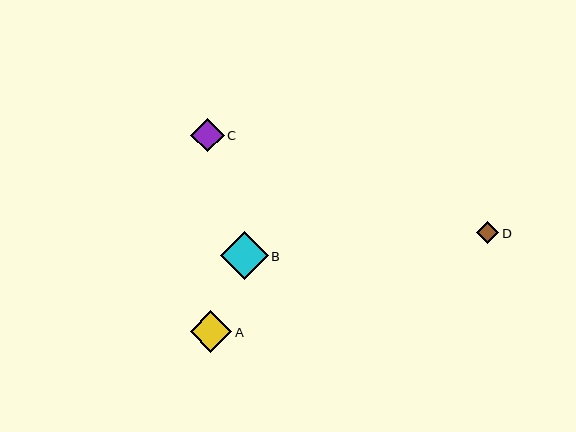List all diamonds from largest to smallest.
From largest to smallest: B, A, C, D.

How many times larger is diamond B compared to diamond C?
Diamond B is approximately 1.4 times the size of diamond C.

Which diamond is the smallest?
Diamond D is the smallest with a size of approximately 22 pixels.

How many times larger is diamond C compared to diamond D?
Diamond C is approximately 1.5 times the size of diamond D.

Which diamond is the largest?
Diamond B is the largest with a size of approximately 47 pixels.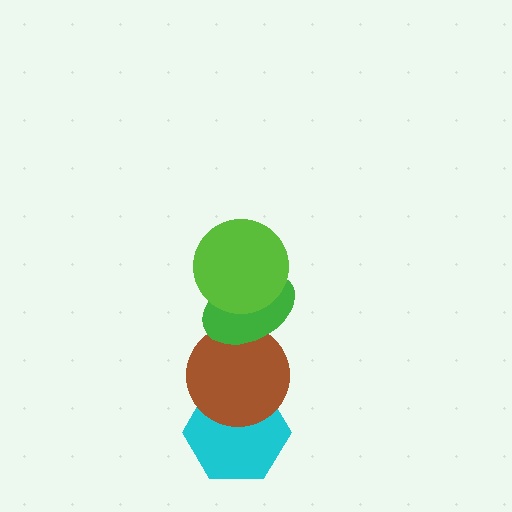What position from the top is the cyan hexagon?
The cyan hexagon is 4th from the top.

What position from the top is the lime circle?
The lime circle is 1st from the top.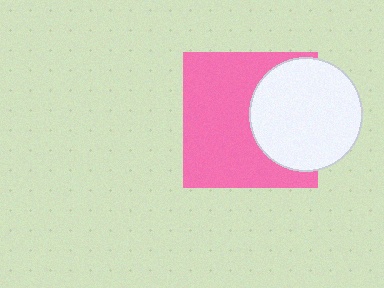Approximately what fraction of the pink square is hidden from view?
Roughly 35% of the pink square is hidden behind the white circle.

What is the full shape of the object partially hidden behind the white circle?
The partially hidden object is a pink square.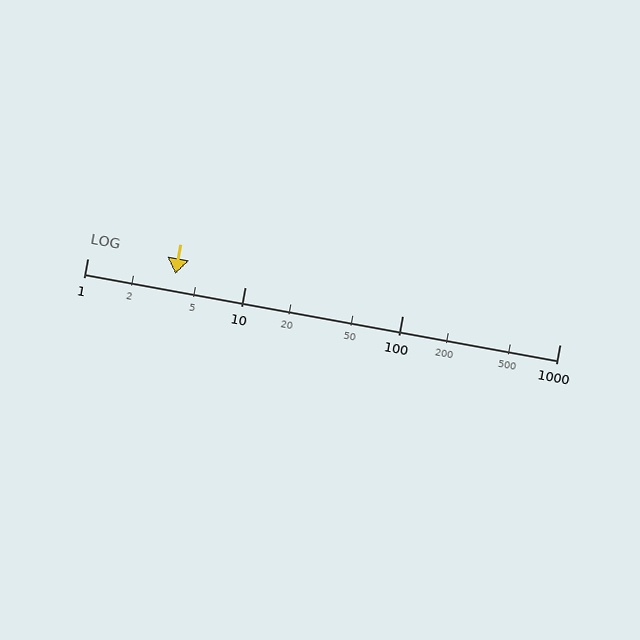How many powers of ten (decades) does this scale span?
The scale spans 3 decades, from 1 to 1000.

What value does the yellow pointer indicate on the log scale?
The pointer indicates approximately 3.6.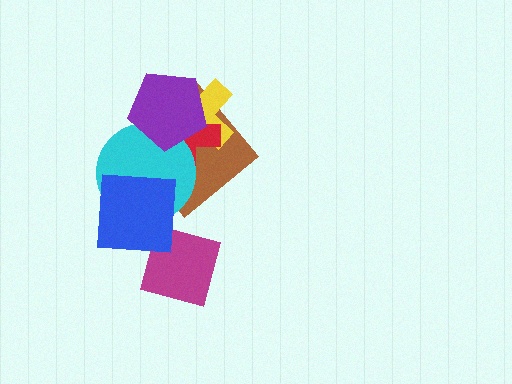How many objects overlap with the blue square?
1 object overlaps with the blue square.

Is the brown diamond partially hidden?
Yes, it is partially covered by another shape.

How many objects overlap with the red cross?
4 objects overlap with the red cross.